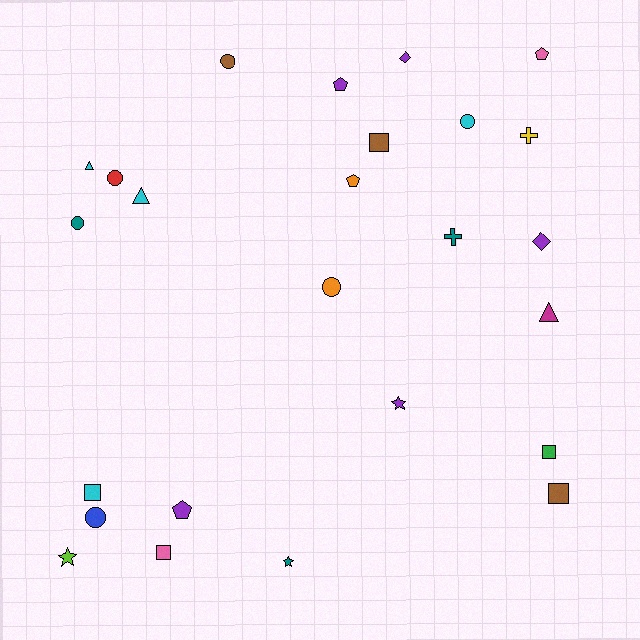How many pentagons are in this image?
There are 4 pentagons.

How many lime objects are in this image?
There is 1 lime object.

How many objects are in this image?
There are 25 objects.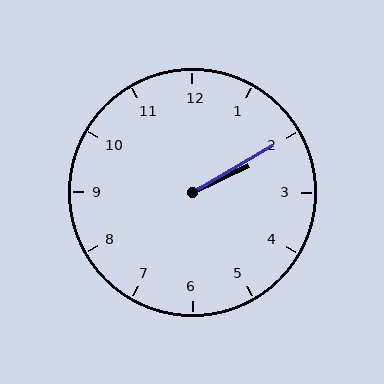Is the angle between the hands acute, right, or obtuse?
It is acute.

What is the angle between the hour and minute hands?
Approximately 5 degrees.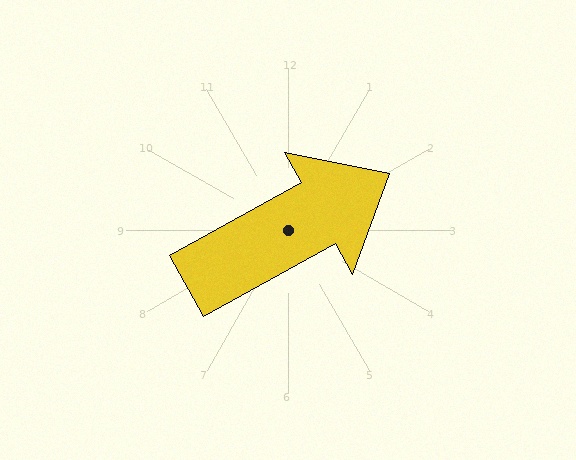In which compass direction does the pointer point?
Northeast.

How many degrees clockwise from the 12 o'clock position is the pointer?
Approximately 61 degrees.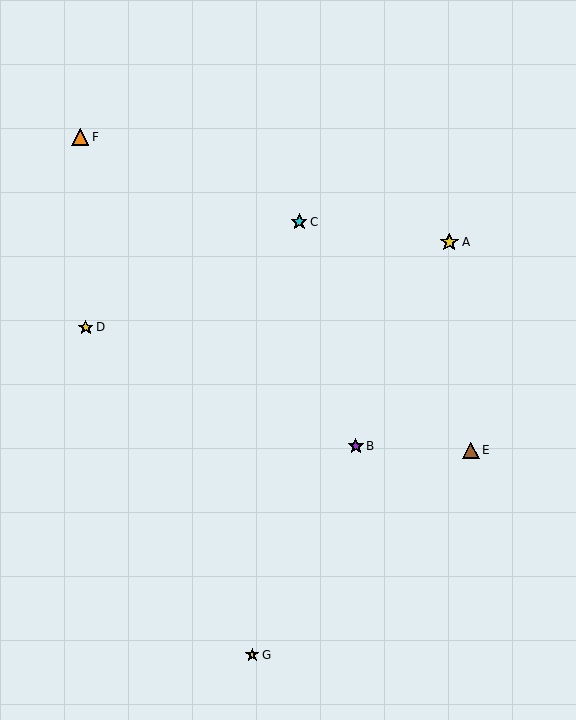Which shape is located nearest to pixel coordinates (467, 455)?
The brown triangle (labeled E) at (471, 450) is nearest to that location.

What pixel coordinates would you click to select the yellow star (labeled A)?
Click at (449, 242) to select the yellow star A.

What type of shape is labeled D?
Shape D is a yellow star.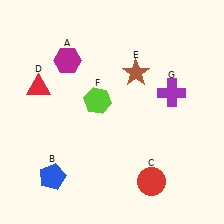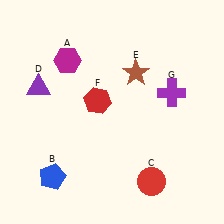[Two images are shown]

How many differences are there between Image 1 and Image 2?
There are 2 differences between the two images.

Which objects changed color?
D changed from red to purple. F changed from lime to red.